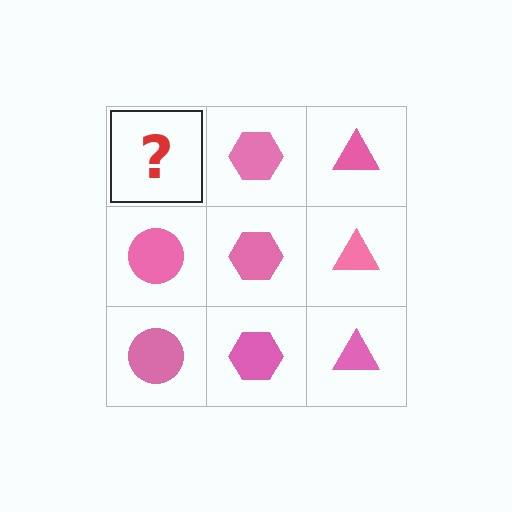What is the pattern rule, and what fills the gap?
The rule is that each column has a consistent shape. The gap should be filled with a pink circle.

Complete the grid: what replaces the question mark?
The question mark should be replaced with a pink circle.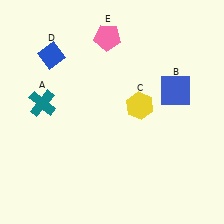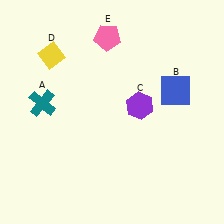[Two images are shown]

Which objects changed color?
C changed from yellow to purple. D changed from blue to yellow.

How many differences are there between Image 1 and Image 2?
There are 2 differences between the two images.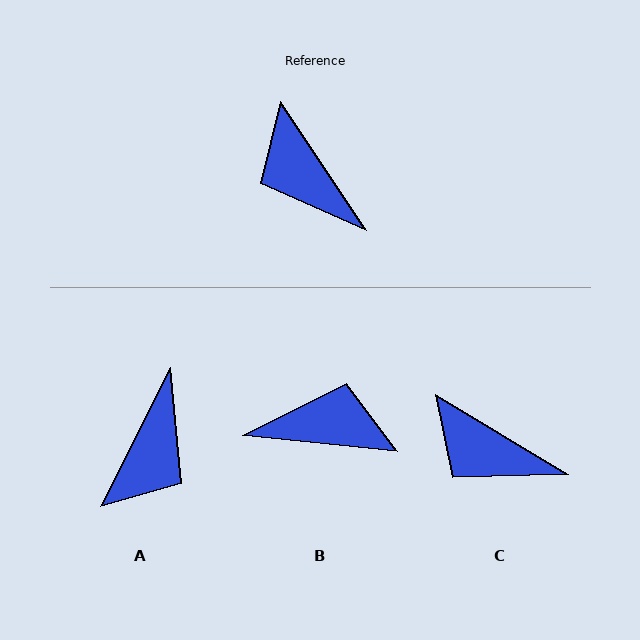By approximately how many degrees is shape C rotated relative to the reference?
Approximately 25 degrees counter-clockwise.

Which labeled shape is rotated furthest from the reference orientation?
B, about 129 degrees away.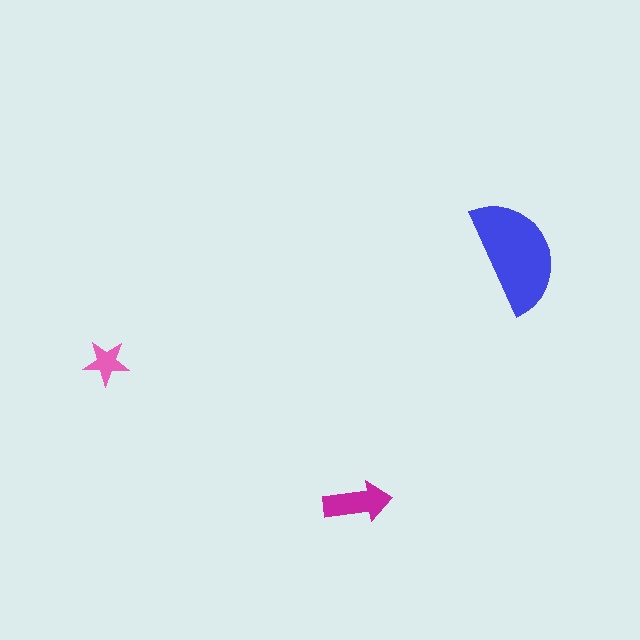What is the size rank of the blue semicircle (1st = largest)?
1st.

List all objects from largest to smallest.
The blue semicircle, the magenta arrow, the pink star.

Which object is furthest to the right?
The blue semicircle is rightmost.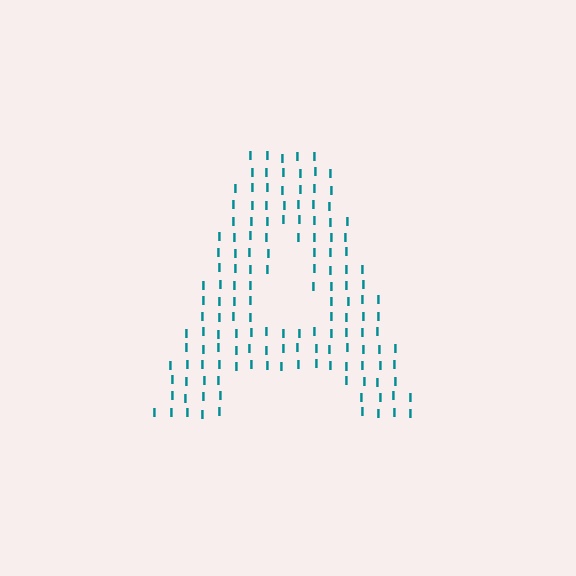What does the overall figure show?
The overall figure shows the letter A.